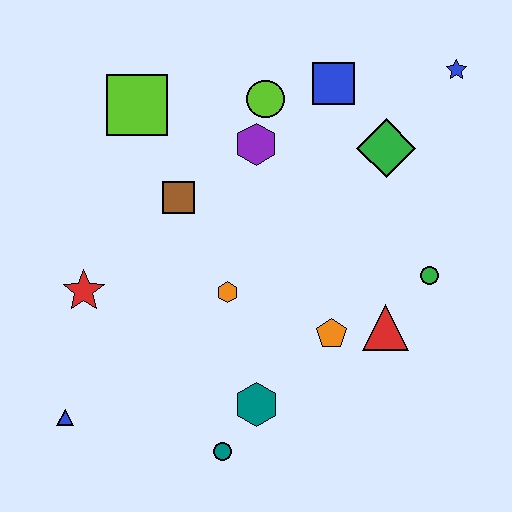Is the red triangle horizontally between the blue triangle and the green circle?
Yes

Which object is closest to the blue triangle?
The red star is closest to the blue triangle.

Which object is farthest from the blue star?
The blue triangle is farthest from the blue star.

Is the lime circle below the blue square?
Yes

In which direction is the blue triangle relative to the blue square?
The blue triangle is below the blue square.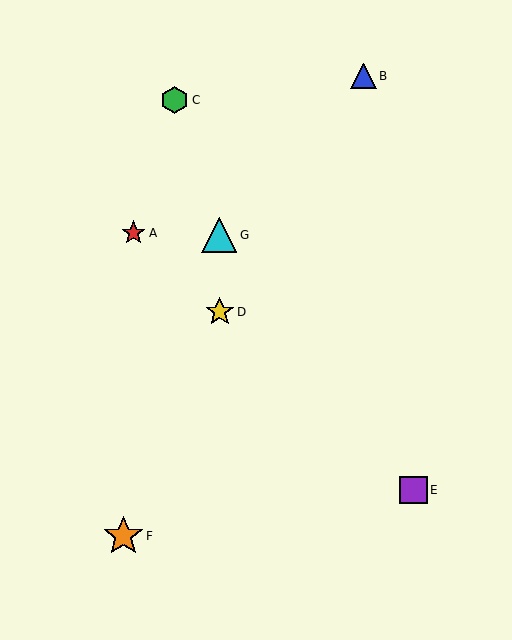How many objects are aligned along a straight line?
3 objects (A, D, E) are aligned along a straight line.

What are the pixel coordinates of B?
Object B is at (363, 76).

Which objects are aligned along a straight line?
Objects A, D, E are aligned along a straight line.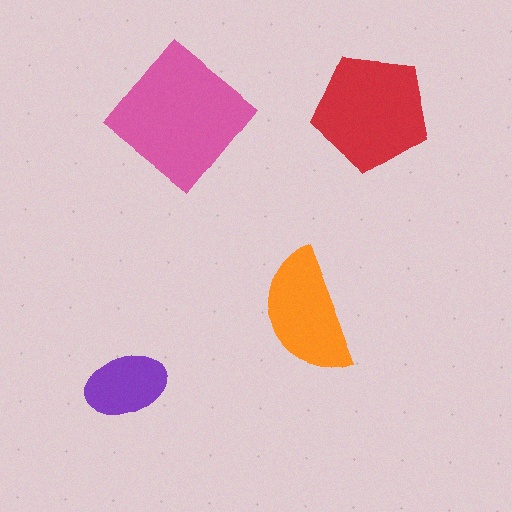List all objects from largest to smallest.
The pink diamond, the red pentagon, the orange semicircle, the purple ellipse.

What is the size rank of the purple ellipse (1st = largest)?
4th.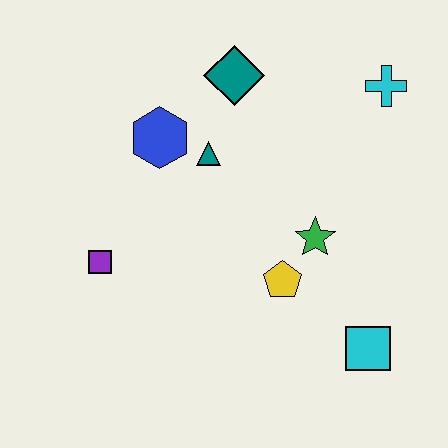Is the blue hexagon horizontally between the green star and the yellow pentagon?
No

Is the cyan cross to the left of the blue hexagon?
No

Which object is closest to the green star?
The yellow pentagon is closest to the green star.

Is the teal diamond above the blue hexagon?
Yes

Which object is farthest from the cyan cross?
The purple square is farthest from the cyan cross.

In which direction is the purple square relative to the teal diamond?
The purple square is below the teal diamond.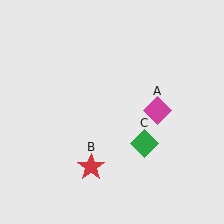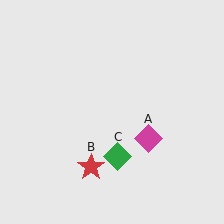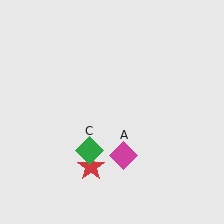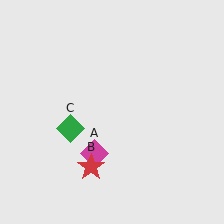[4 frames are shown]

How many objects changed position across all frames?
2 objects changed position: magenta diamond (object A), green diamond (object C).